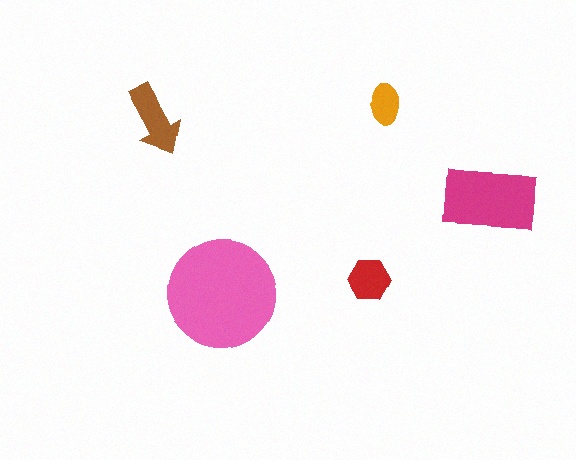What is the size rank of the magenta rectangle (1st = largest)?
2nd.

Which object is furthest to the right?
The magenta rectangle is rightmost.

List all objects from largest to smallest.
The pink circle, the magenta rectangle, the brown arrow, the red hexagon, the orange ellipse.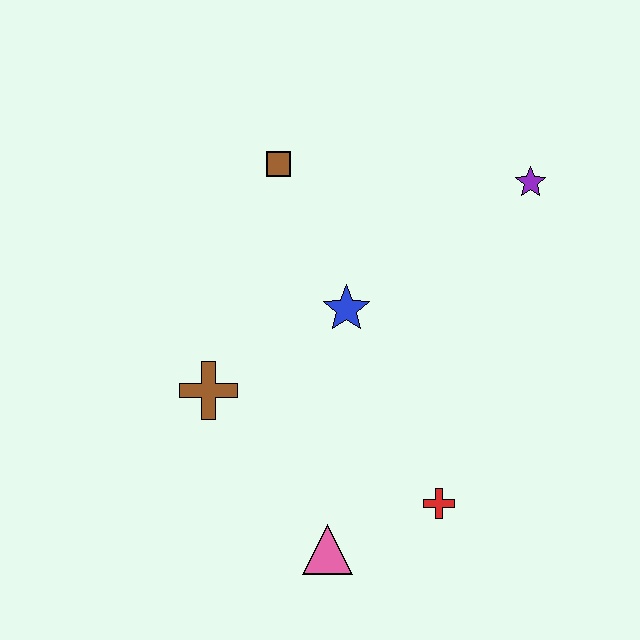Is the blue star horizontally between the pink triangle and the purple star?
Yes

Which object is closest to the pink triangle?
The red cross is closest to the pink triangle.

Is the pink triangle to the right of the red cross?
No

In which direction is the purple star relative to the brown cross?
The purple star is to the right of the brown cross.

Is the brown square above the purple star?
Yes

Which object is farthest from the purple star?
The pink triangle is farthest from the purple star.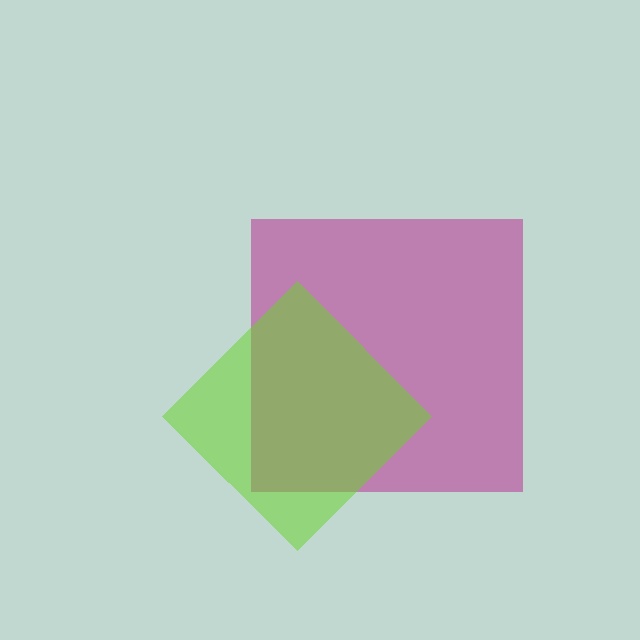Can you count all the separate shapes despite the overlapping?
Yes, there are 2 separate shapes.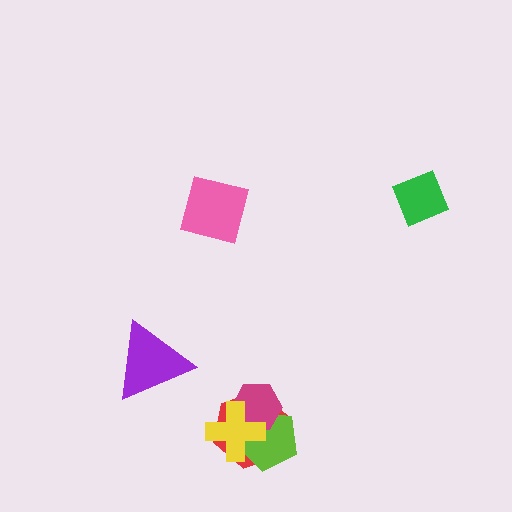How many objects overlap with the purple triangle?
0 objects overlap with the purple triangle.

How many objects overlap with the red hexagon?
3 objects overlap with the red hexagon.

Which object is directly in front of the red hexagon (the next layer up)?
The lime pentagon is directly in front of the red hexagon.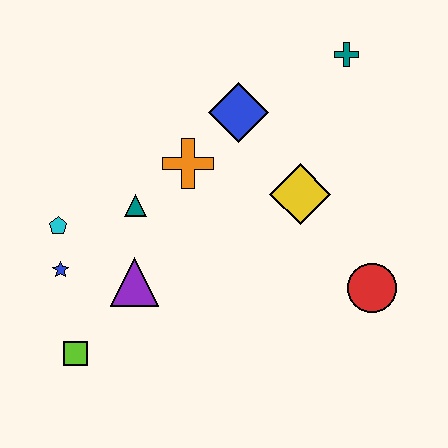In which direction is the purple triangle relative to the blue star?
The purple triangle is to the right of the blue star.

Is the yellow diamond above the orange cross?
No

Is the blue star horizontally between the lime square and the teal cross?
No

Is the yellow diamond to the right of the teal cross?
No